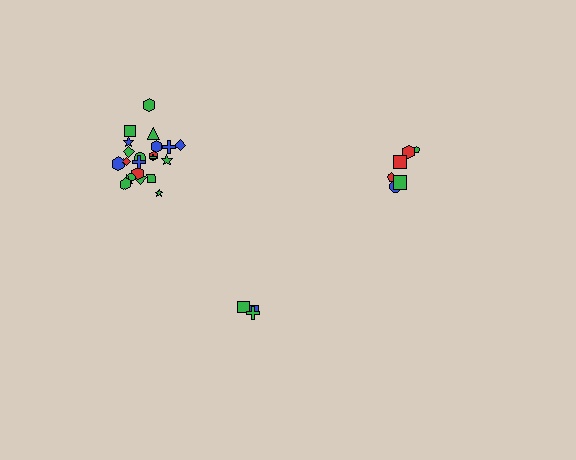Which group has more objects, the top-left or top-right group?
The top-left group.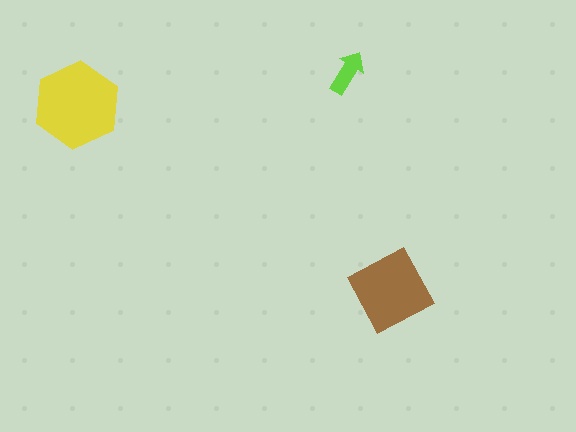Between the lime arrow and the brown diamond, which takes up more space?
The brown diamond.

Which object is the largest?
The yellow hexagon.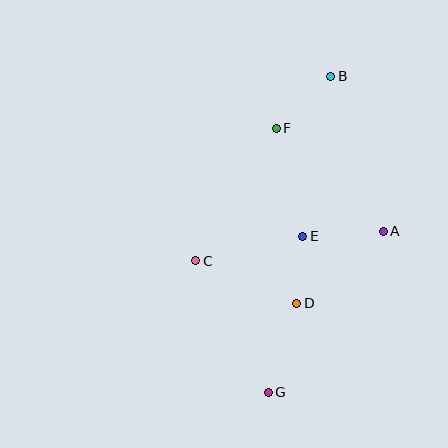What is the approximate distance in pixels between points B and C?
The distance between B and C is approximately 228 pixels.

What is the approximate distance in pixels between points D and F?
The distance between D and F is approximately 176 pixels.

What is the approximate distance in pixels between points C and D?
The distance between C and D is approximately 109 pixels.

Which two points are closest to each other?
Points D and E are closest to each other.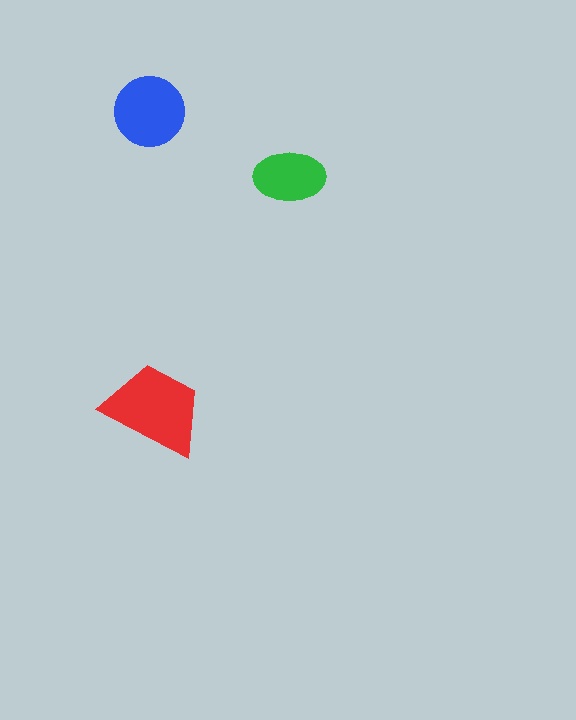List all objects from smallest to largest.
The green ellipse, the blue circle, the red trapezoid.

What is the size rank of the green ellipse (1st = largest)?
3rd.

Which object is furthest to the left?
The blue circle is leftmost.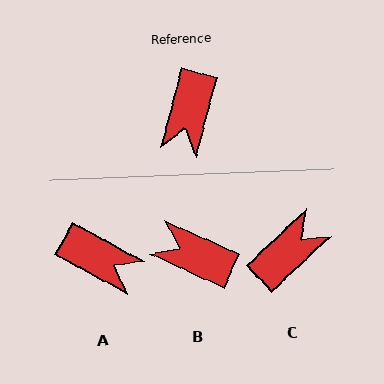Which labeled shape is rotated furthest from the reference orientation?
C, about 148 degrees away.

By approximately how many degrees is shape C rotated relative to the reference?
Approximately 148 degrees counter-clockwise.